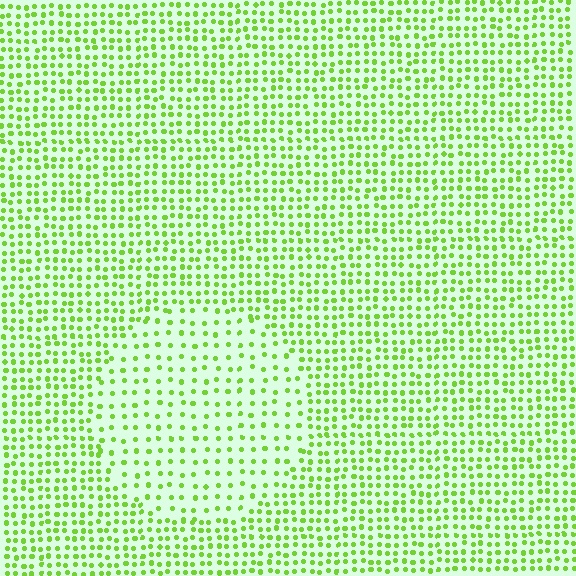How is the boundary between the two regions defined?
The boundary is defined by a change in element density (approximately 1.9x ratio). All elements are the same color, size, and shape.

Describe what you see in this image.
The image contains small lime elements arranged at two different densities. A circle-shaped region is visible where the elements are less densely packed than the surrounding area.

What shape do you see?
I see a circle.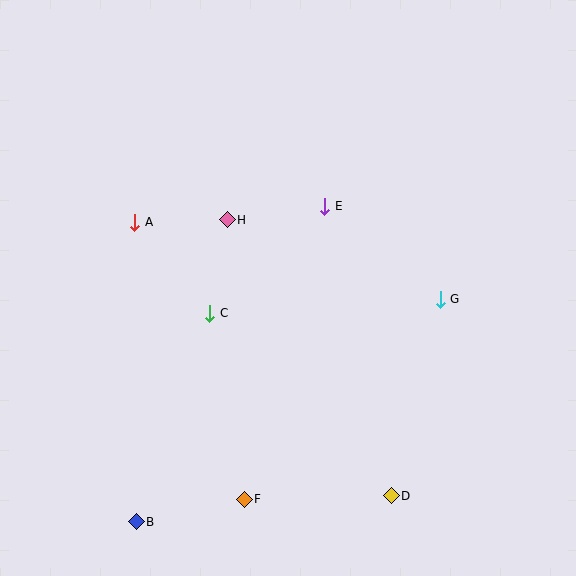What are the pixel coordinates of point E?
Point E is at (325, 206).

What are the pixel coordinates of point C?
Point C is at (210, 313).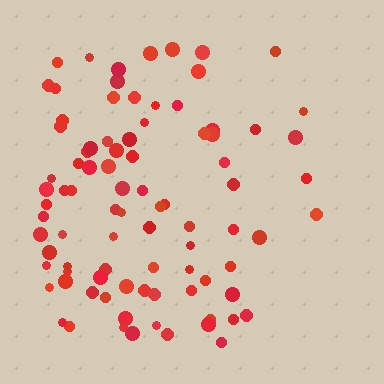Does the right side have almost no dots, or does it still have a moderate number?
Still a moderate number, just noticeably fewer than the left.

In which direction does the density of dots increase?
From right to left, with the left side densest.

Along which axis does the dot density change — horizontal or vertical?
Horizontal.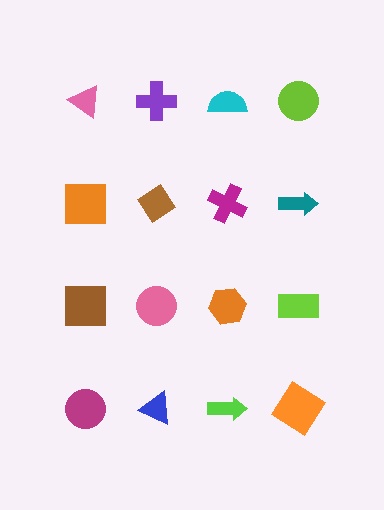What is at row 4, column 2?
A blue triangle.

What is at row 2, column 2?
A brown diamond.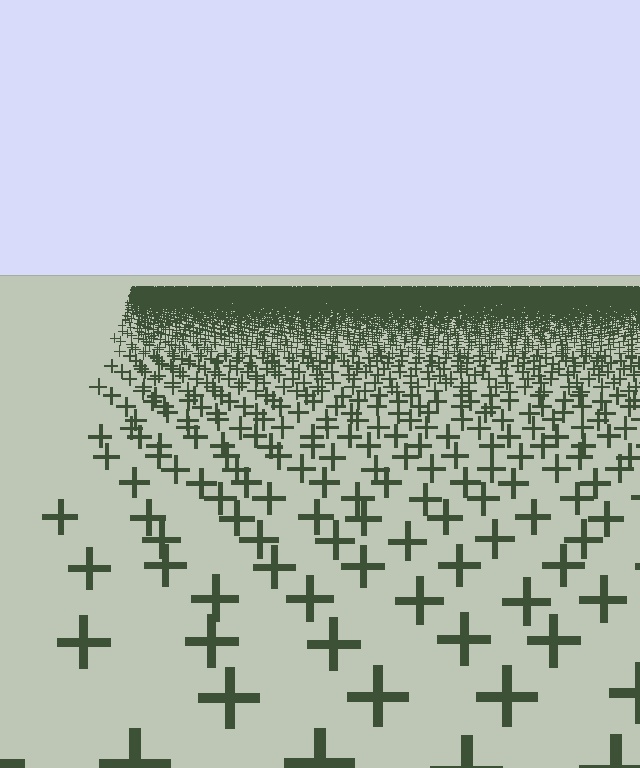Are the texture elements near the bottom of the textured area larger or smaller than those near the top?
Larger. Near the bottom, elements are closer to the viewer and appear at a bigger on-screen size.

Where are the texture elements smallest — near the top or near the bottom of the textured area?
Near the top.